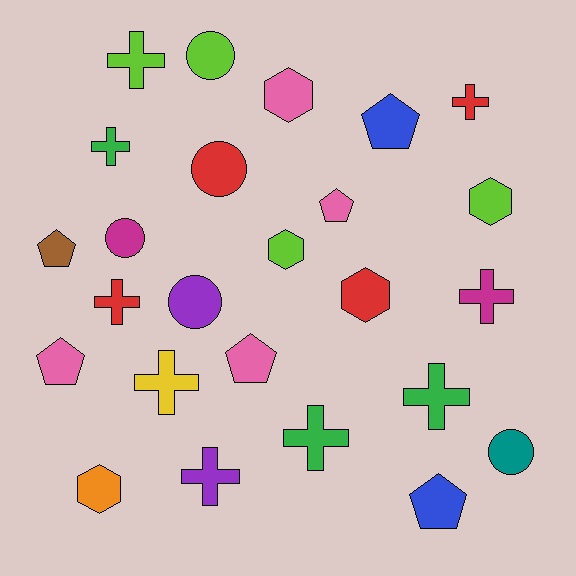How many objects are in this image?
There are 25 objects.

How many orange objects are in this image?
There is 1 orange object.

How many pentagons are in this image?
There are 6 pentagons.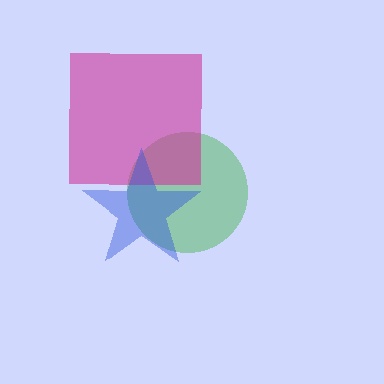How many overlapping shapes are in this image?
There are 3 overlapping shapes in the image.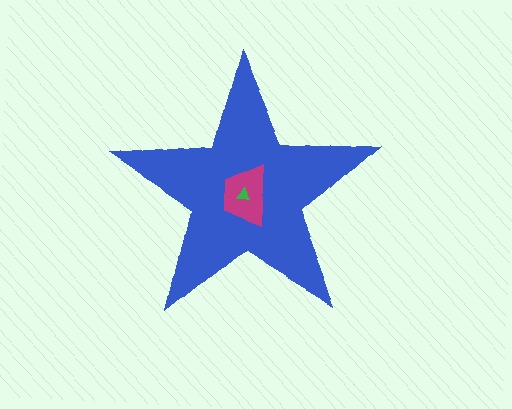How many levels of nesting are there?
3.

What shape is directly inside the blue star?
The magenta trapezoid.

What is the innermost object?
The green triangle.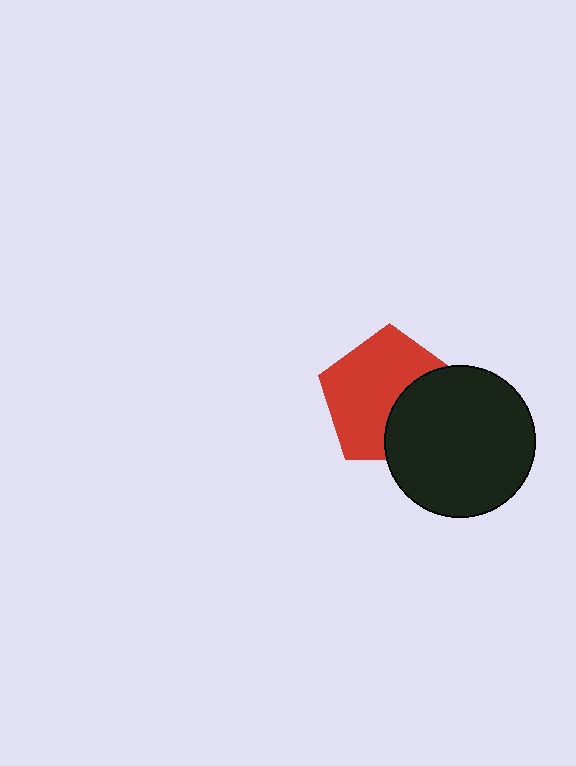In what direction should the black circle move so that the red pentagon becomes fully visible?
The black circle should move right. That is the shortest direction to clear the overlap and leave the red pentagon fully visible.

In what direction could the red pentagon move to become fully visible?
The red pentagon could move left. That would shift it out from behind the black circle entirely.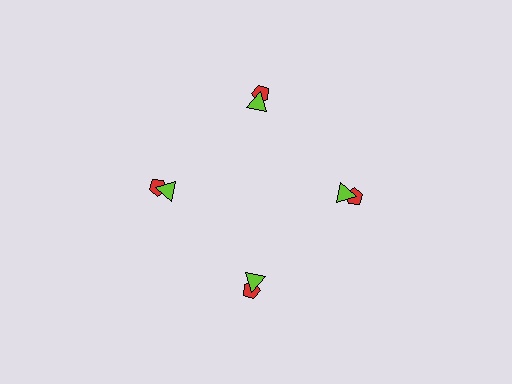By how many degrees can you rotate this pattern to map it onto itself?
The pattern maps onto itself every 90 degrees of rotation.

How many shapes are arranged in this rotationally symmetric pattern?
There are 8 shapes, arranged in 4 groups of 2.